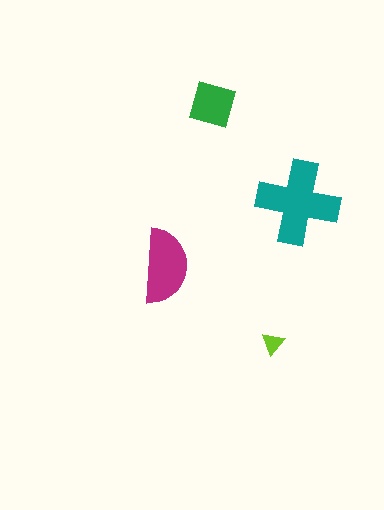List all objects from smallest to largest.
The lime triangle, the green diamond, the magenta semicircle, the teal cross.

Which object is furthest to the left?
The magenta semicircle is leftmost.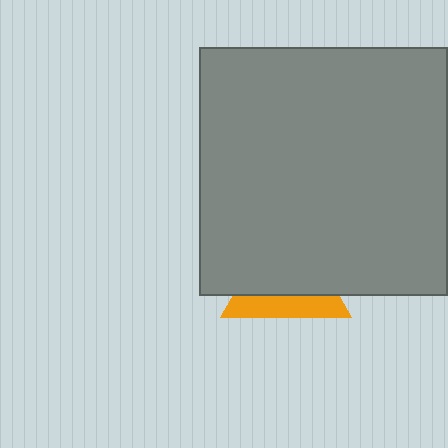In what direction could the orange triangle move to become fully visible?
The orange triangle could move down. That would shift it out from behind the gray square entirely.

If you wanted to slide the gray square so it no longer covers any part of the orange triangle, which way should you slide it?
Slide it up — that is the most direct way to separate the two shapes.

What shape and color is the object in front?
The object in front is a gray square.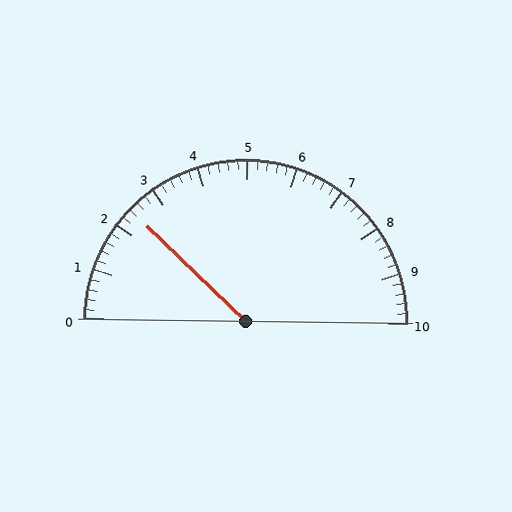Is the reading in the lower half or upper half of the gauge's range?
The reading is in the lower half of the range (0 to 10).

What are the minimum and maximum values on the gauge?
The gauge ranges from 0 to 10.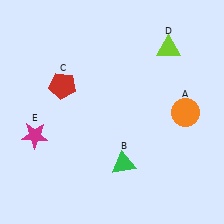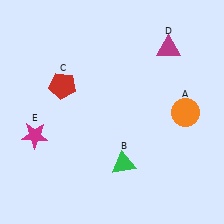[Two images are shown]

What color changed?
The triangle (D) changed from lime in Image 1 to magenta in Image 2.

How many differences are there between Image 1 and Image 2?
There is 1 difference between the two images.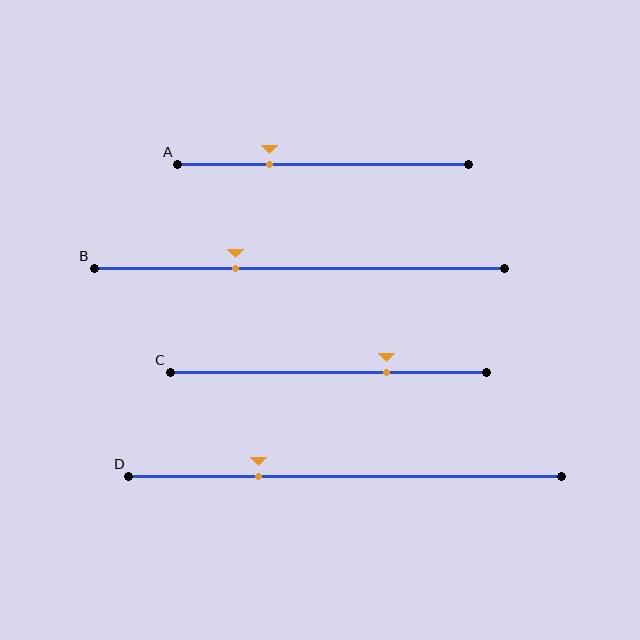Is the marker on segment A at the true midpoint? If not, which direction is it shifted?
No, the marker on segment A is shifted to the left by about 19% of the segment length.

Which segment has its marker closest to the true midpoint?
Segment B has its marker closest to the true midpoint.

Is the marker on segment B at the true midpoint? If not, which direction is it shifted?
No, the marker on segment B is shifted to the left by about 16% of the segment length.